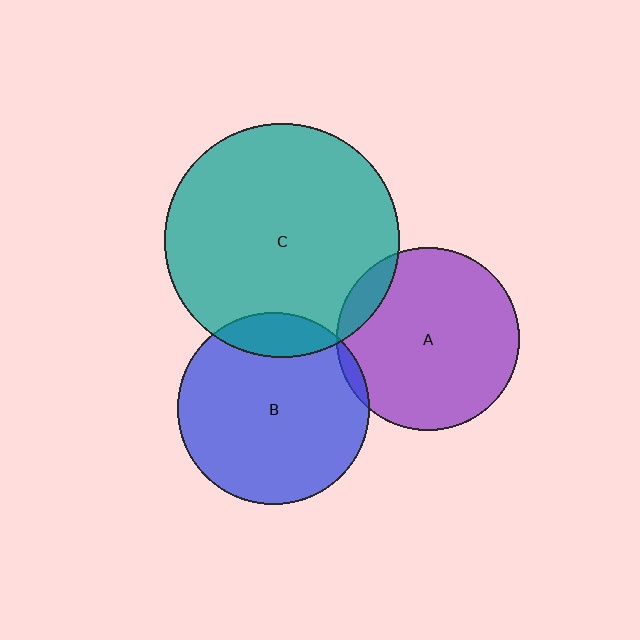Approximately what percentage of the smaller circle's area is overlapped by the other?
Approximately 5%.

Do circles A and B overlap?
Yes.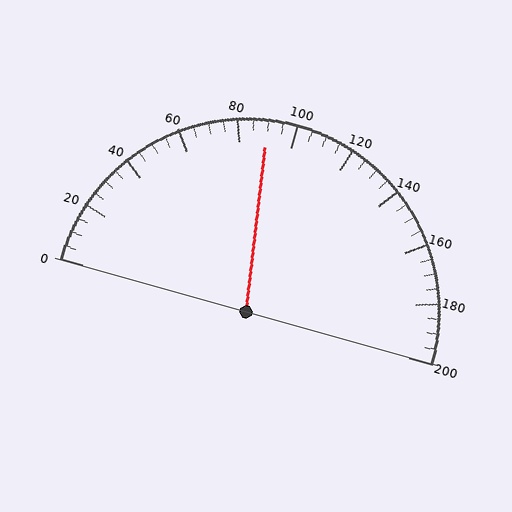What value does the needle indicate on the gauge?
The needle indicates approximately 90.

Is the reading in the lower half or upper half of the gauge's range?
The reading is in the lower half of the range (0 to 200).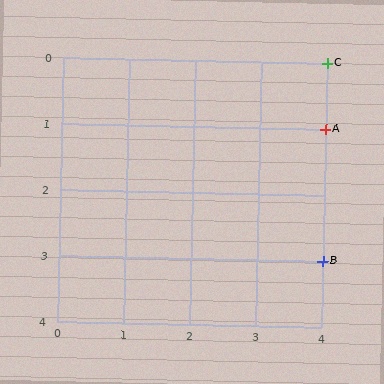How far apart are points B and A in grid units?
Points B and A are 2 rows apart.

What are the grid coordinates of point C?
Point C is at grid coordinates (4, 0).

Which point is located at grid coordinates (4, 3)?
Point B is at (4, 3).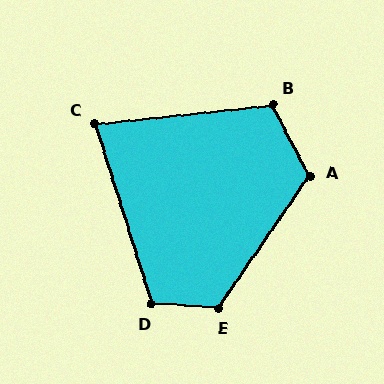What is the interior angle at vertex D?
Approximately 111 degrees (obtuse).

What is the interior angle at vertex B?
Approximately 111 degrees (obtuse).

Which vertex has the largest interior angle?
E, at approximately 121 degrees.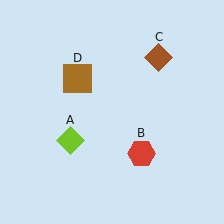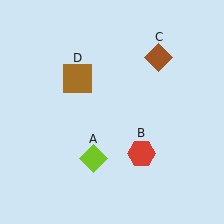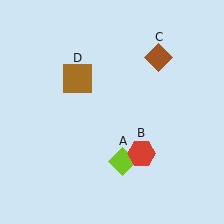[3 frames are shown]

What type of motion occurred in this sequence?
The lime diamond (object A) rotated counterclockwise around the center of the scene.